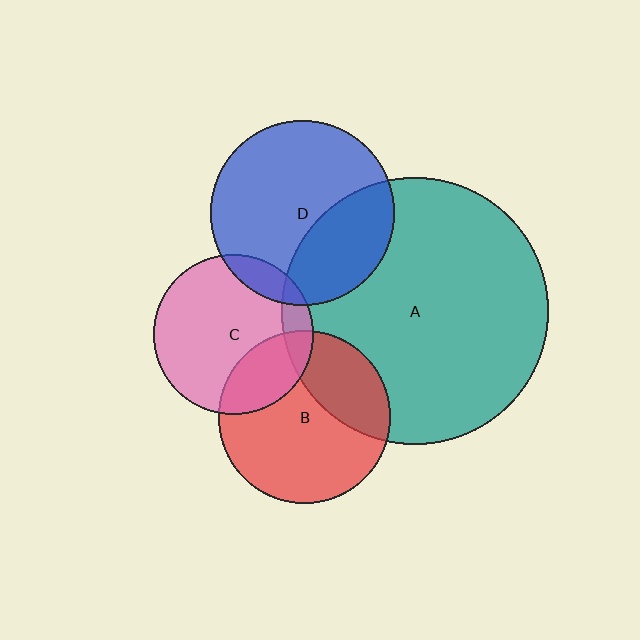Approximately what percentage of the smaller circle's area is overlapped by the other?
Approximately 30%.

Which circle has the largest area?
Circle A (teal).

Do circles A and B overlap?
Yes.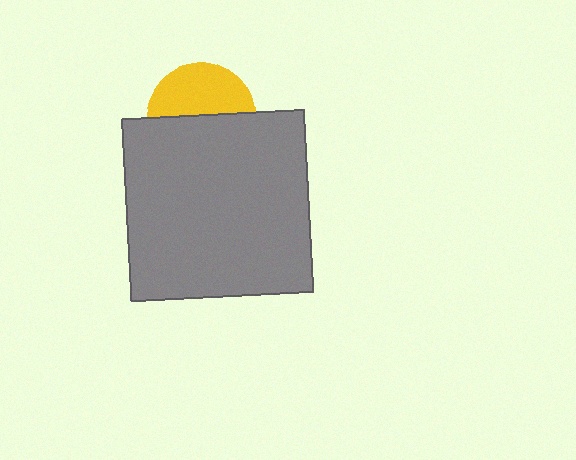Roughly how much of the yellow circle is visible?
About half of it is visible (roughly 47%).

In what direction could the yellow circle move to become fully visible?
The yellow circle could move up. That would shift it out from behind the gray square entirely.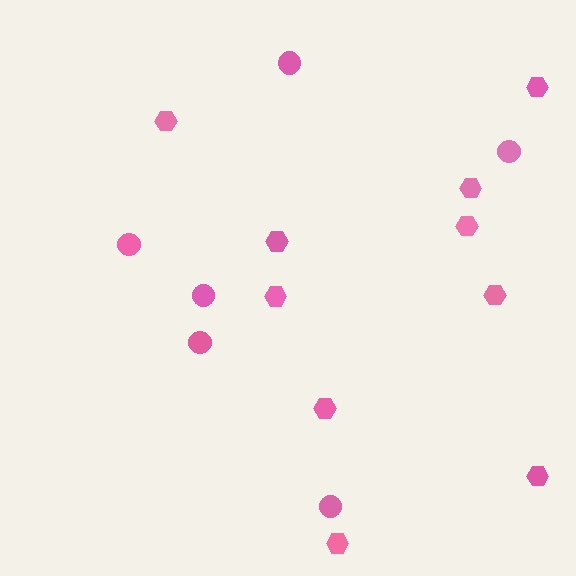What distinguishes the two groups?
There are 2 groups: one group of circles (6) and one group of hexagons (10).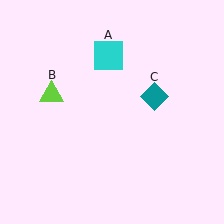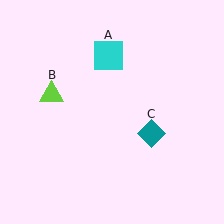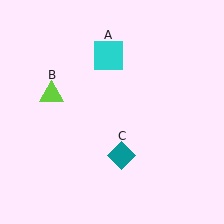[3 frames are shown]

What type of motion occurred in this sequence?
The teal diamond (object C) rotated clockwise around the center of the scene.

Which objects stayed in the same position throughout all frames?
Cyan square (object A) and lime triangle (object B) remained stationary.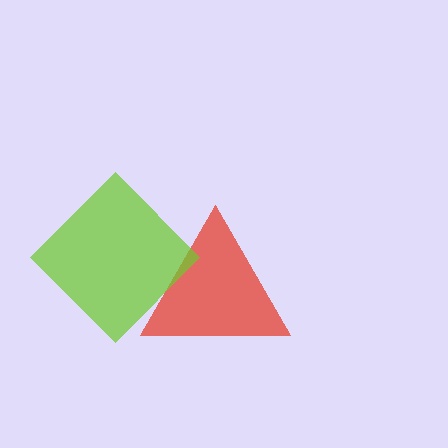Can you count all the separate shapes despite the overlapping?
Yes, there are 2 separate shapes.